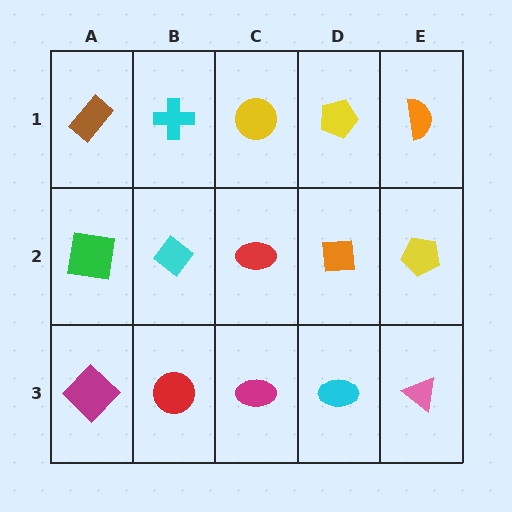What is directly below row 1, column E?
A yellow pentagon.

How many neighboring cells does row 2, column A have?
3.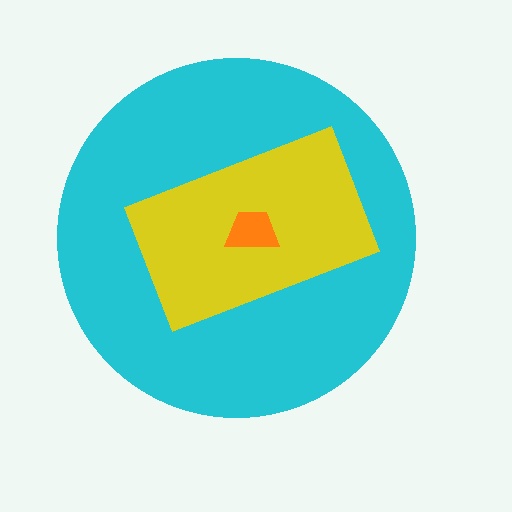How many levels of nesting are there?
3.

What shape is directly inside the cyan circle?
The yellow rectangle.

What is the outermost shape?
The cyan circle.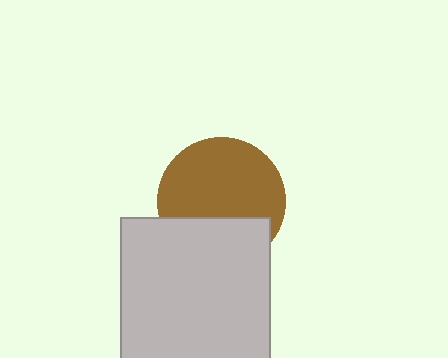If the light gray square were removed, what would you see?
You would see the complete brown circle.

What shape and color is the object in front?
The object in front is a light gray square.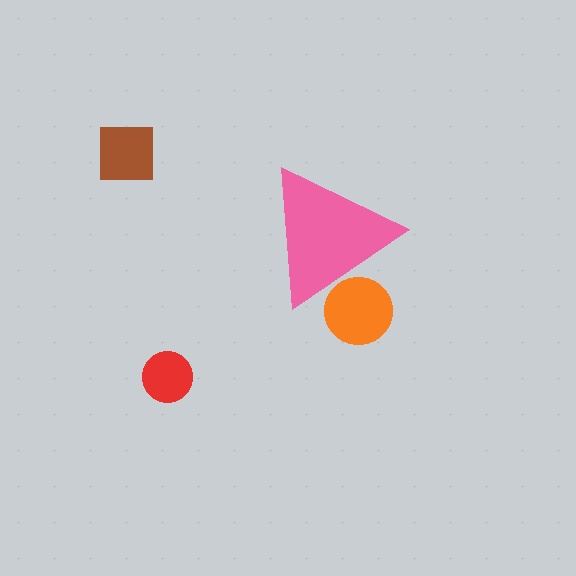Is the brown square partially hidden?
No, the brown square is fully visible.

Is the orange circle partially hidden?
Yes, the orange circle is partially hidden behind the pink triangle.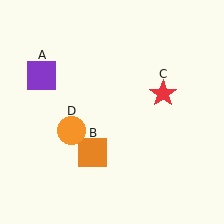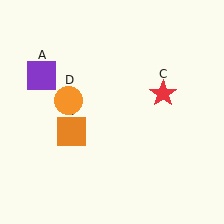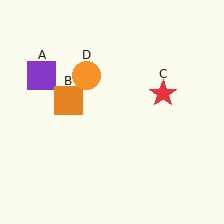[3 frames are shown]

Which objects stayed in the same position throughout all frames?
Purple square (object A) and red star (object C) remained stationary.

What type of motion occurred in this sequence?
The orange square (object B), orange circle (object D) rotated clockwise around the center of the scene.